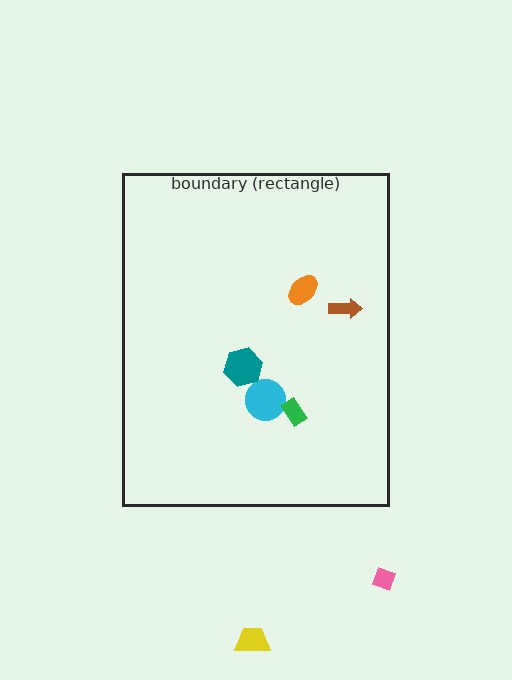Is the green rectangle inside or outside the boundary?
Inside.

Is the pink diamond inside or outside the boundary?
Outside.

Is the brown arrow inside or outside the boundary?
Inside.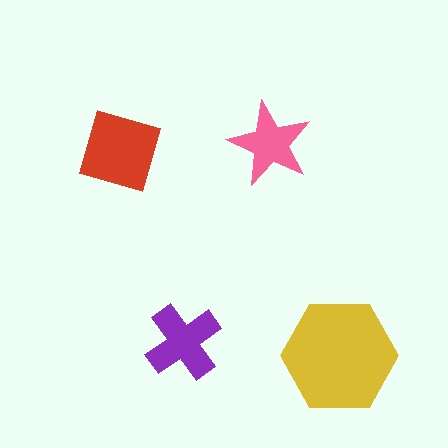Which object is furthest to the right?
The yellow hexagon is rightmost.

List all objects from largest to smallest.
The yellow hexagon, the red square, the purple cross, the pink star.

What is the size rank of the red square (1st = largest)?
2nd.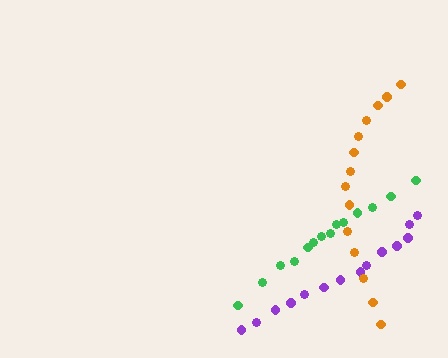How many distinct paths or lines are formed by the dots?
There are 3 distinct paths.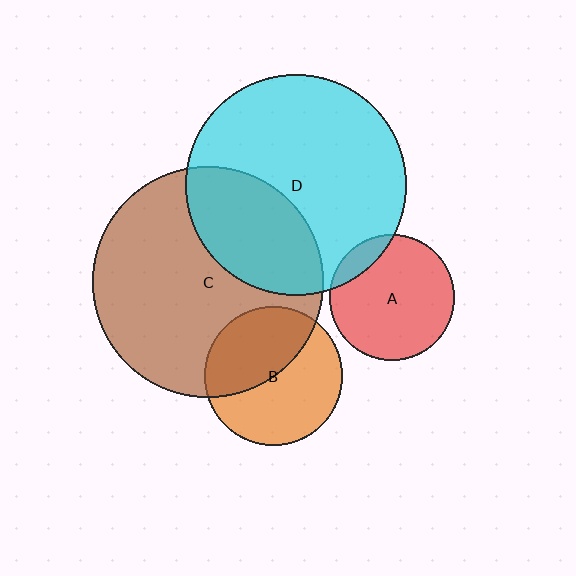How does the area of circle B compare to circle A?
Approximately 1.2 times.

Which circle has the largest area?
Circle C (brown).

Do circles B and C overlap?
Yes.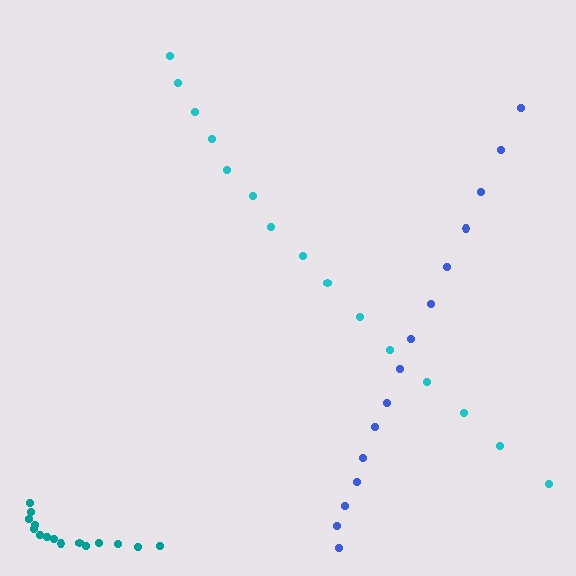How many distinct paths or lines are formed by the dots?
There are 3 distinct paths.